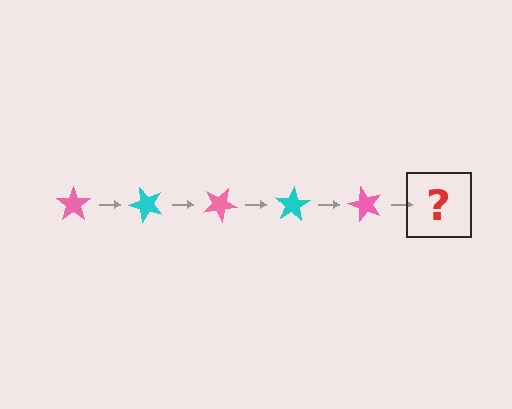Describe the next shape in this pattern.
It should be a cyan star, rotated 250 degrees from the start.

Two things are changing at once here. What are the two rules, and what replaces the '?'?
The two rules are that it rotates 50 degrees each step and the color cycles through pink and cyan. The '?' should be a cyan star, rotated 250 degrees from the start.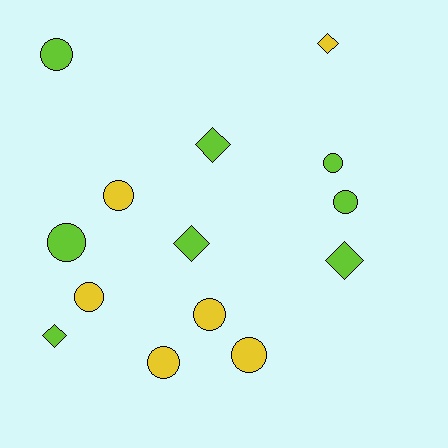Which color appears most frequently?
Lime, with 8 objects.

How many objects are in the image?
There are 14 objects.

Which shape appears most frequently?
Circle, with 9 objects.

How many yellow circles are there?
There are 5 yellow circles.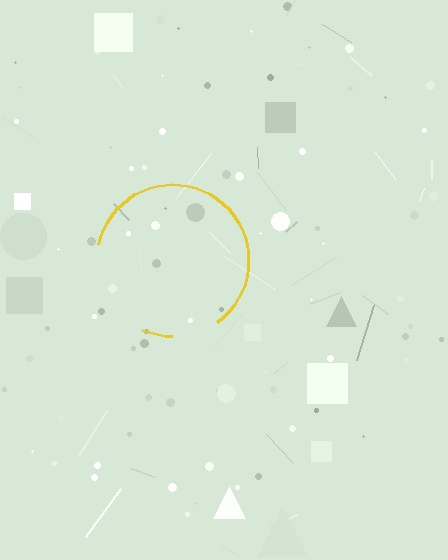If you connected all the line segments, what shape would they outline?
They would outline a circle.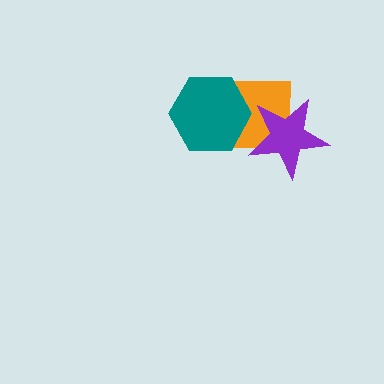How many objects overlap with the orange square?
2 objects overlap with the orange square.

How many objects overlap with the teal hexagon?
1 object overlaps with the teal hexagon.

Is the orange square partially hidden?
Yes, it is partially covered by another shape.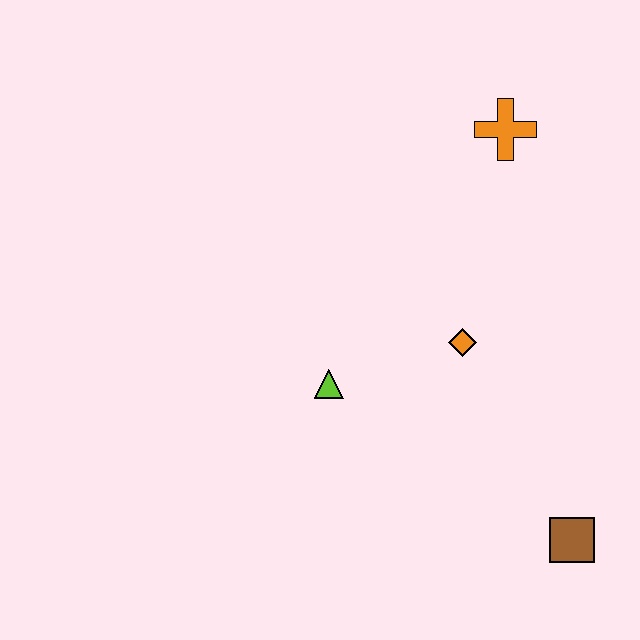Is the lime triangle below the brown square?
No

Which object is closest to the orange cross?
The orange diamond is closest to the orange cross.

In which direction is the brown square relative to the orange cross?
The brown square is below the orange cross.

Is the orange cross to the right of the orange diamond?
Yes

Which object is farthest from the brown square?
The orange cross is farthest from the brown square.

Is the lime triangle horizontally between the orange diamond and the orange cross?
No